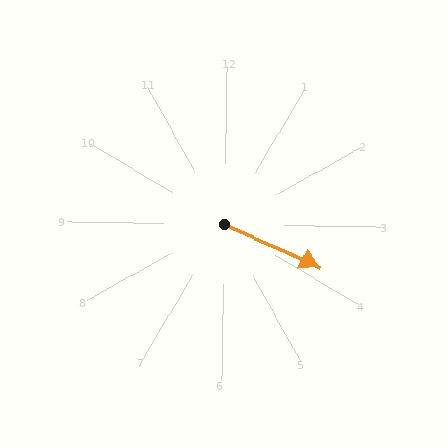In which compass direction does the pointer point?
Southeast.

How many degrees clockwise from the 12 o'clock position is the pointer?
Approximately 113 degrees.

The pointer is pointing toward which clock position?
Roughly 4 o'clock.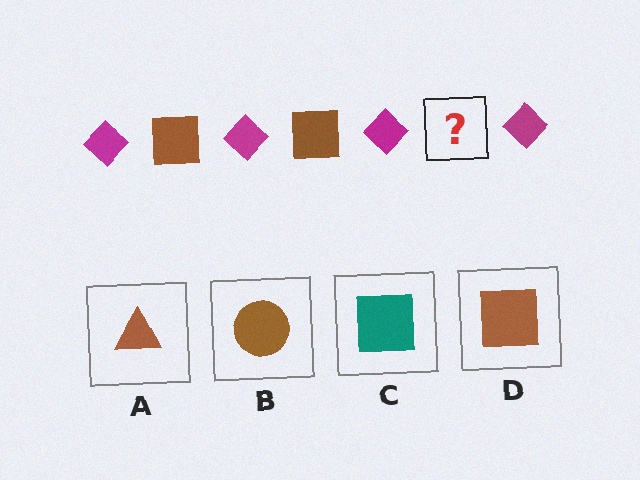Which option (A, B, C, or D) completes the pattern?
D.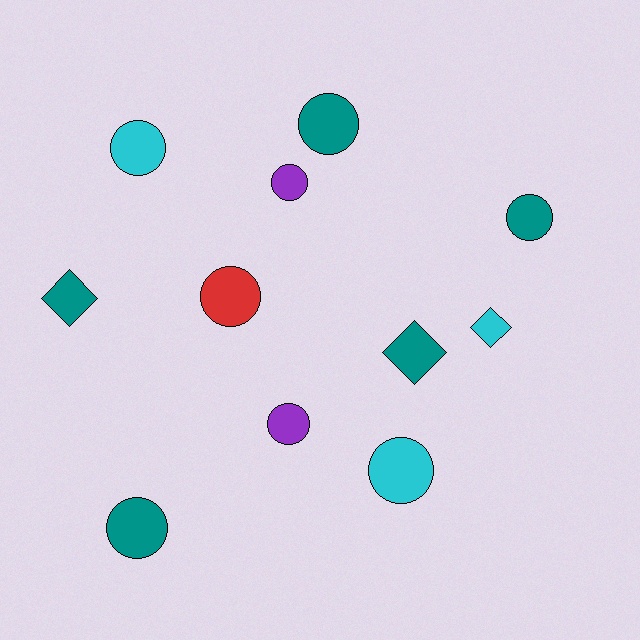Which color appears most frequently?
Teal, with 5 objects.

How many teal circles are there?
There are 3 teal circles.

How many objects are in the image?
There are 11 objects.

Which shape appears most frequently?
Circle, with 8 objects.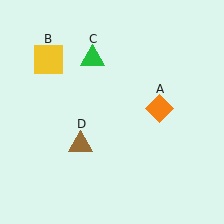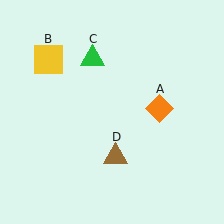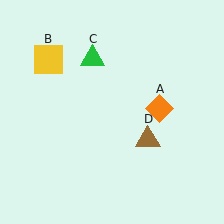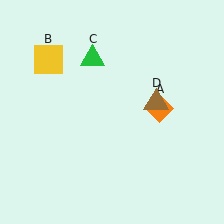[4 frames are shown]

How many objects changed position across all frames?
1 object changed position: brown triangle (object D).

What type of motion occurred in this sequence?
The brown triangle (object D) rotated counterclockwise around the center of the scene.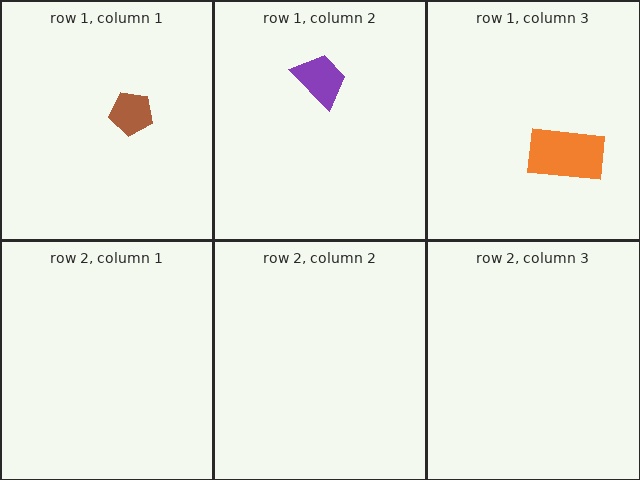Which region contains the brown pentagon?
The row 1, column 1 region.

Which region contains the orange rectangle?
The row 1, column 3 region.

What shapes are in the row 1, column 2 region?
The purple trapezoid.